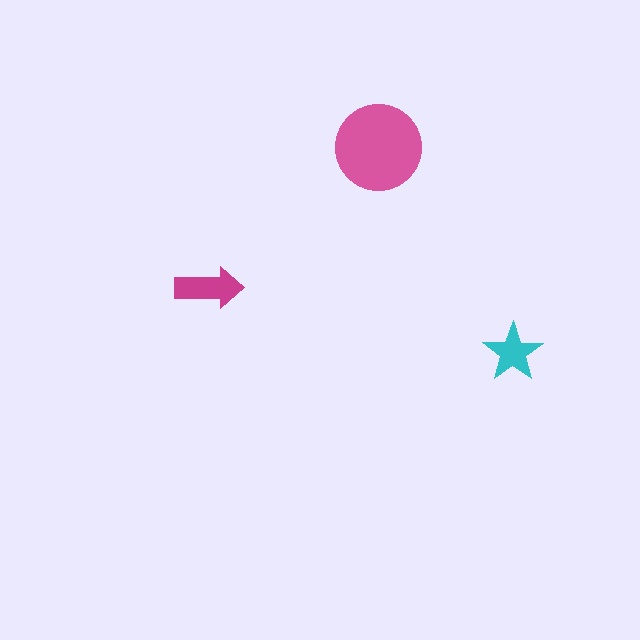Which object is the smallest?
The cyan star.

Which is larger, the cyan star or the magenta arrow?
The magenta arrow.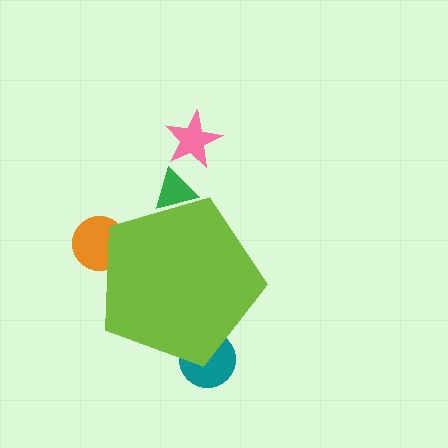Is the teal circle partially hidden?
Yes, the teal circle is partially hidden behind the lime pentagon.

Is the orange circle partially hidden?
Yes, the orange circle is partially hidden behind the lime pentagon.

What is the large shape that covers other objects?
A lime pentagon.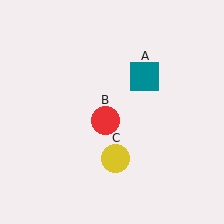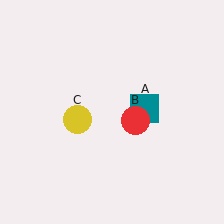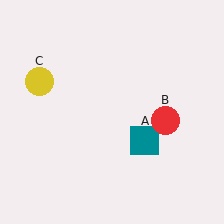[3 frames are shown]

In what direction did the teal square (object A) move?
The teal square (object A) moved down.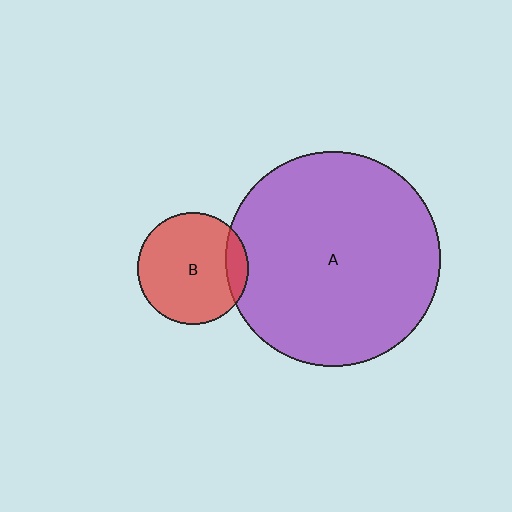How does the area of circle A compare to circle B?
Approximately 3.7 times.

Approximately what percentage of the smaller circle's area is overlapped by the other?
Approximately 15%.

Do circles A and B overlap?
Yes.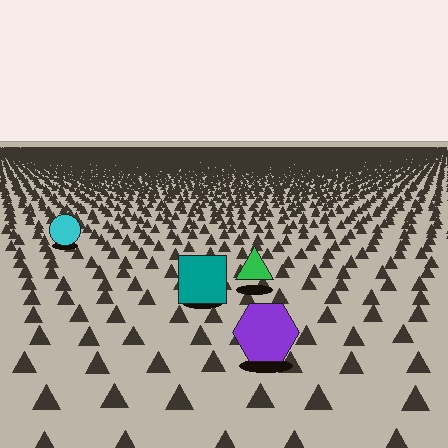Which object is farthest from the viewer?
The cyan circle is farthest from the viewer. It appears smaller and the ground texture around it is denser.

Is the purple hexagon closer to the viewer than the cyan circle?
Yes. The purple hexagon is closer — you can tell from the texture gradient: the ground texture is coarser near it.